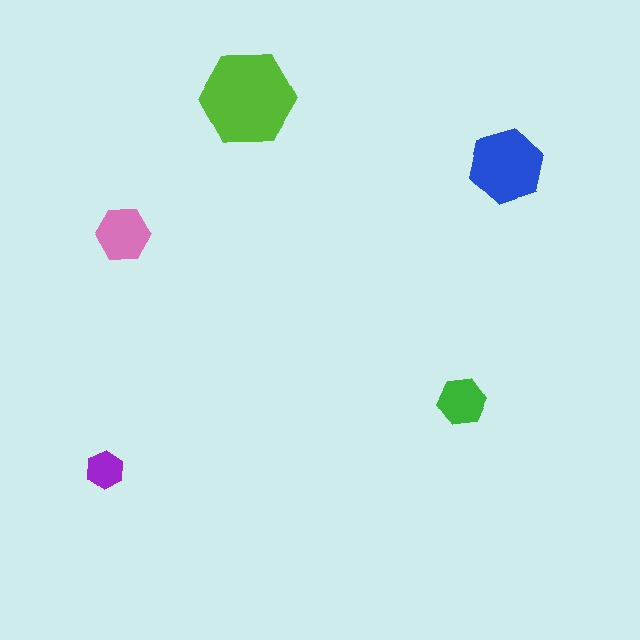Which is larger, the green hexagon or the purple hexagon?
The green one.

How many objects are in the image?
There are 5 objects in the image.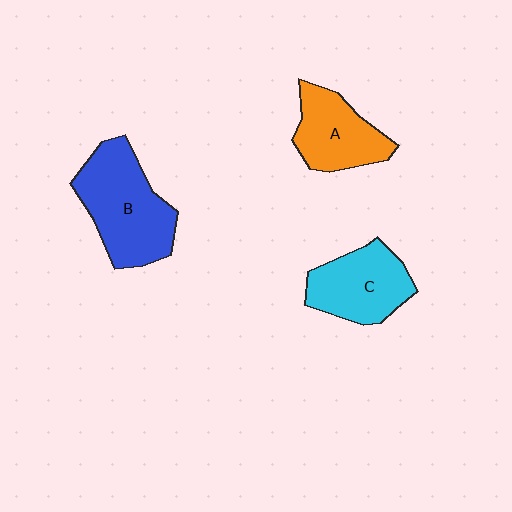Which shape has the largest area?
Shape B (blue).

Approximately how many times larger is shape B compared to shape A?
Approximately 1.4 times.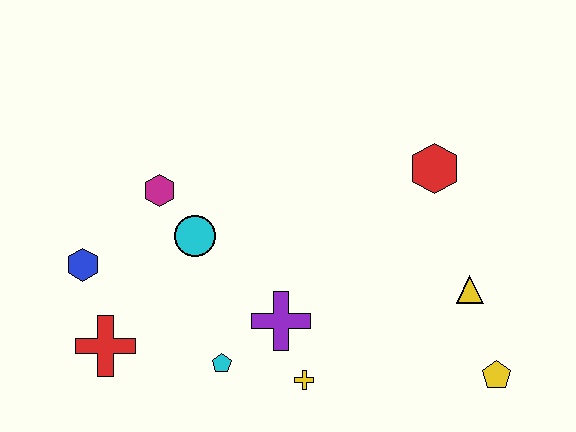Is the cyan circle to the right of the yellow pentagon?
No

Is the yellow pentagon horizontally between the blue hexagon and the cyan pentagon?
No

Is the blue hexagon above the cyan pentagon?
Yes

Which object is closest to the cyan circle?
The magenta hexagon is closest to the cyan circle.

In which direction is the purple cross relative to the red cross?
The purple cross is to the right of the red cross.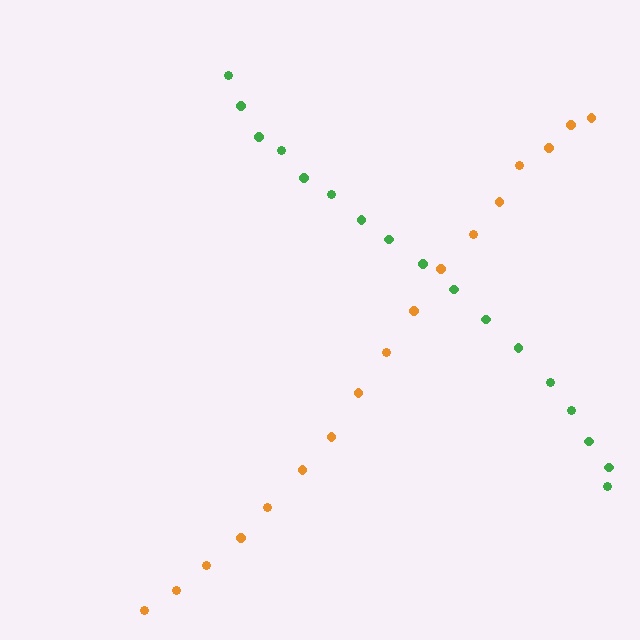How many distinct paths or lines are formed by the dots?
There are 2 distinct paths.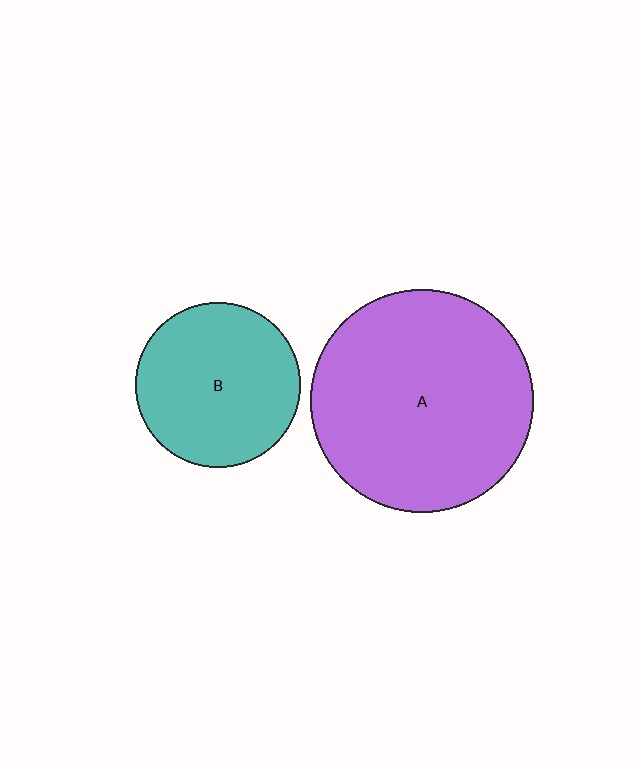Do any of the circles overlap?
No, none of the circles overlap.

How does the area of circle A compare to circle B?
Approximately 1.8 times.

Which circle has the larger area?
Circle A (purple).